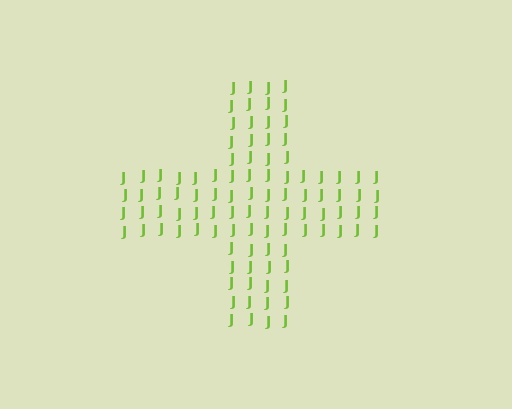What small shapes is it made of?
It is made of small letter J's.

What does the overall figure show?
The overall figure shows a cross.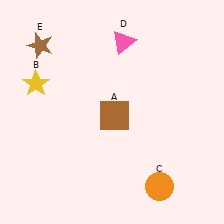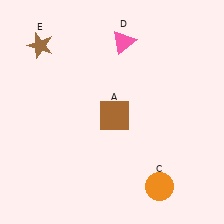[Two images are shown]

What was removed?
The yellow star (B) was removed in Image 2.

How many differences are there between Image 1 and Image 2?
There is 1 difference between the two images.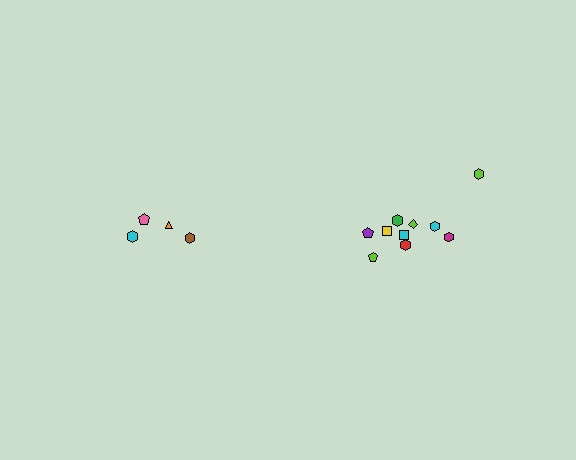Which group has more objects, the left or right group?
The right group.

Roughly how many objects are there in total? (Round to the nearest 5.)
Roughly 15 objects in total.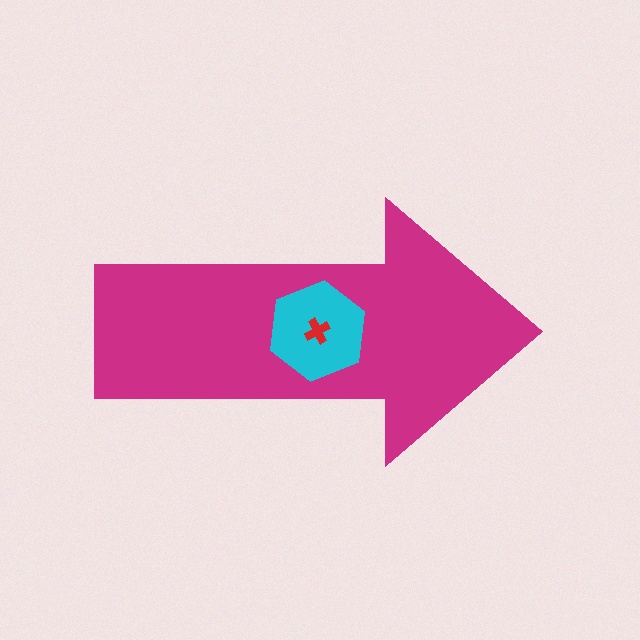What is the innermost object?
The red cross.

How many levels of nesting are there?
3.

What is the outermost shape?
The magenta arrow.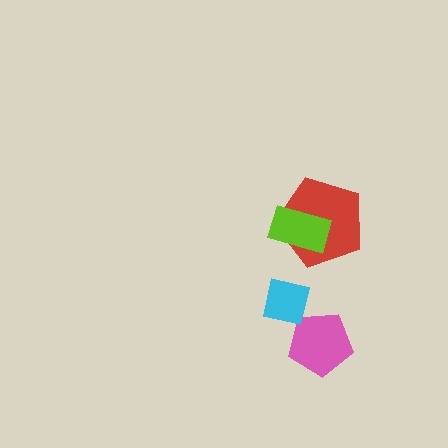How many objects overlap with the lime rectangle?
1 object overlaps with the lime rectangle.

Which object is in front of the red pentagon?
The lime rectangle is in front of the red pentagon.